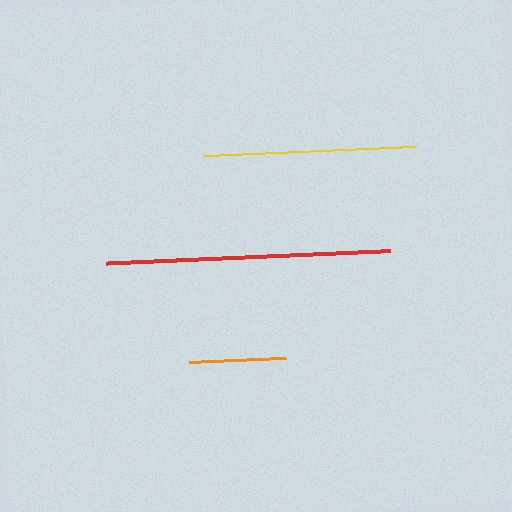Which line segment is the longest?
The red line is the longest at approximately 284 pixels.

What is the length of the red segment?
The red segment is approximately 284 pixels long.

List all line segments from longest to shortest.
From longest to shortest: red, yellow, orange.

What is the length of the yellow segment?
The yellow segment is approximately 214 pixels long.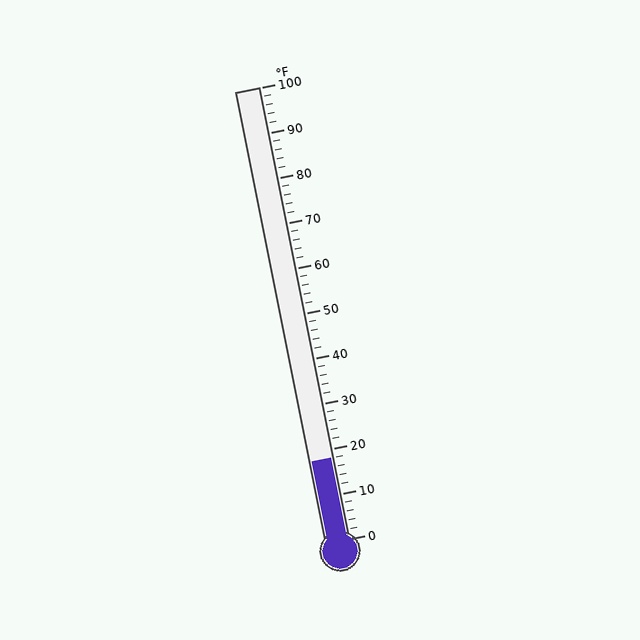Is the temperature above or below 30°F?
The temperature is below 30°F.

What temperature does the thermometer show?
The thermometer shows approximately 18°F.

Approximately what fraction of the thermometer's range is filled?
The thermometer is filled to approximately 20% of its range.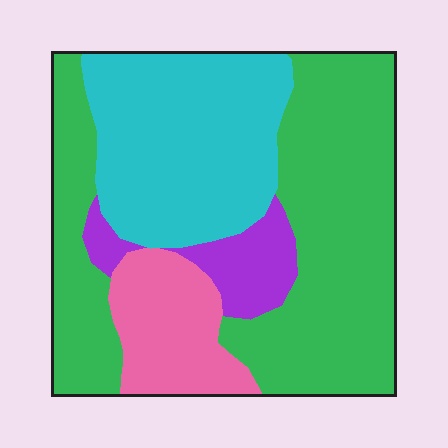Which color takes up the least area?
Purple, at roughly 10%.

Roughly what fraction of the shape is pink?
Pink covers around 15% of the shape.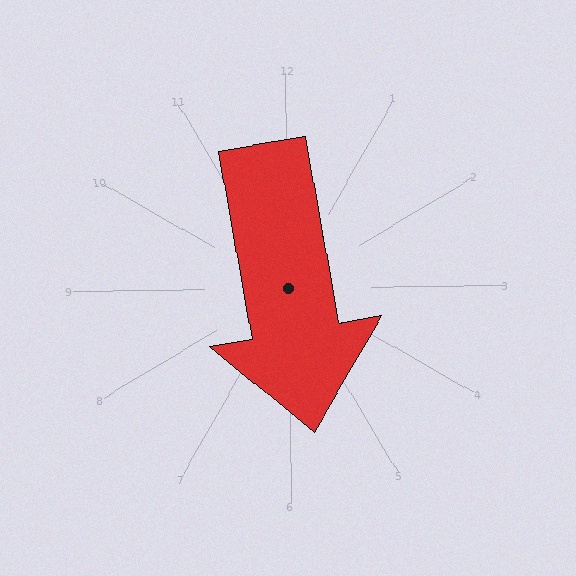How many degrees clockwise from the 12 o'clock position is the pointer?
Approximately 170 degrees.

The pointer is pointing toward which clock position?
Roughly 6 o'clock.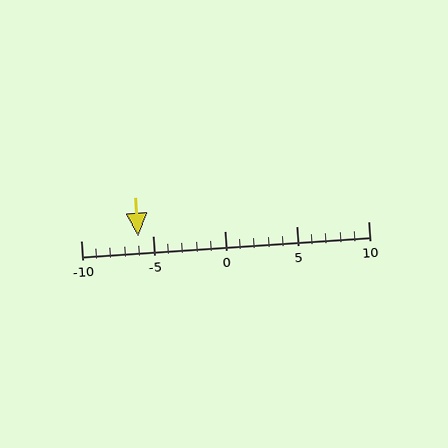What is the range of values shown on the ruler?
The ruler shows values from -10 to 10.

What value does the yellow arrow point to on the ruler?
The yellow arrow points to approximately -6.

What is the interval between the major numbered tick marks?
The major tick marks are spaced 5 units apart.